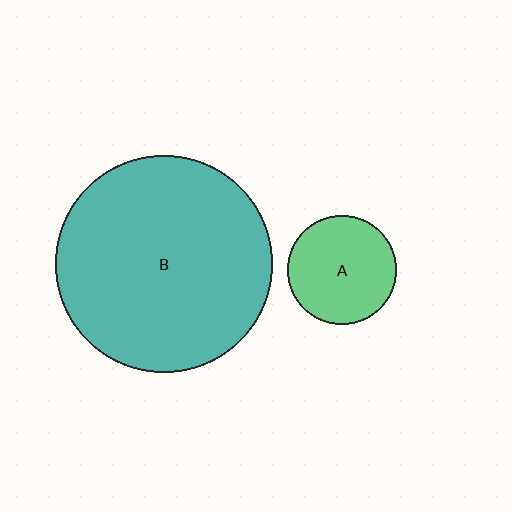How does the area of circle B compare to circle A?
Approximately 3.9 times.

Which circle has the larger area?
Circle B (teal).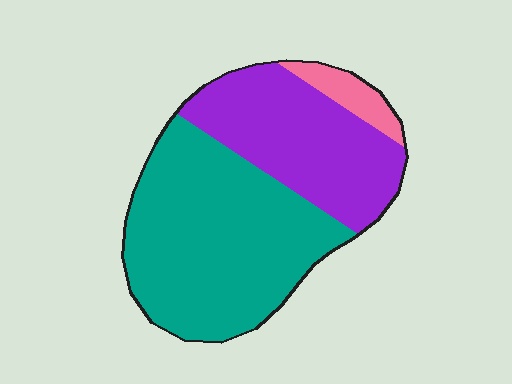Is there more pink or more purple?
Purple.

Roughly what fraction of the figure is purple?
Purple takes up between a third and a half of the figure.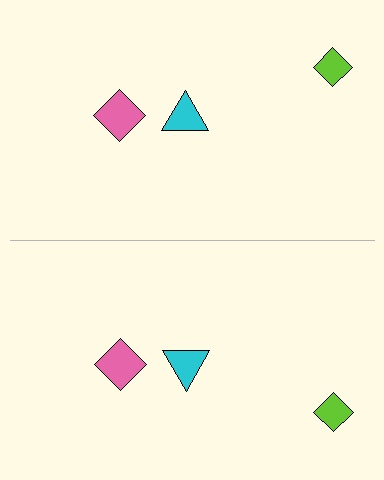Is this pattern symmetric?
Yes, this pattern has bilateral (reflection) symmetry.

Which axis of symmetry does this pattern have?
The pattern has a horizontal axis of symmetry running through the center of the image.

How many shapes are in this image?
There are 6 shapes in this image.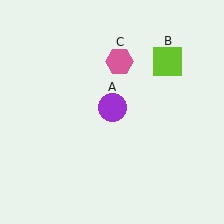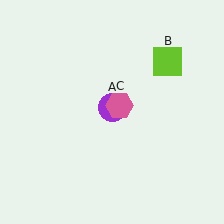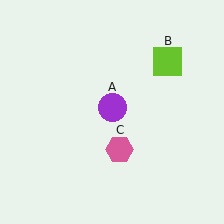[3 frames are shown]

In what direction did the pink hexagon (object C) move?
The pink hexagon (object C) moved down.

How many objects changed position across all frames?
1 object changed position: pink hexagon (object C).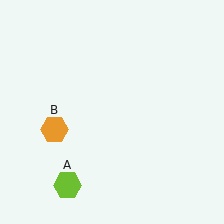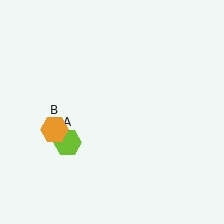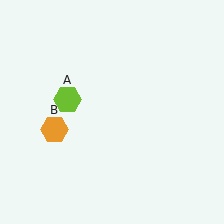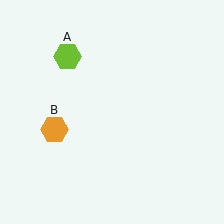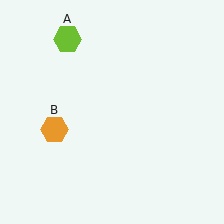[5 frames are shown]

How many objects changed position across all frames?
1 object changed position: lime hexagon (object A).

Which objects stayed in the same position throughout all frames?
Orange hexagon (object B) remained stationary.